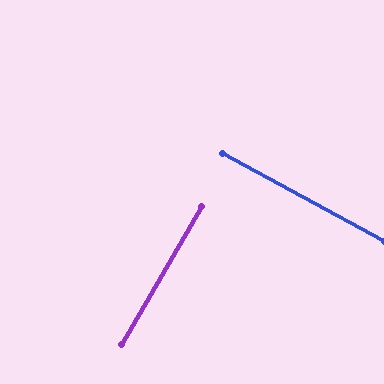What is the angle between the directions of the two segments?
Approximately 88 degrees.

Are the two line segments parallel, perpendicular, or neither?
Perpendicular — they meet at approximately 88°.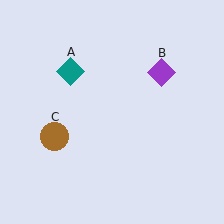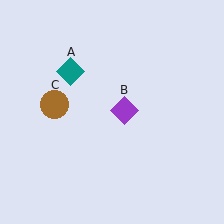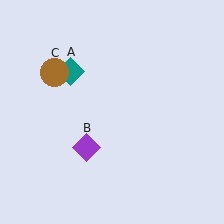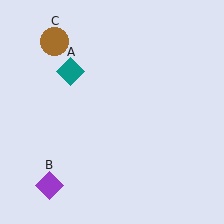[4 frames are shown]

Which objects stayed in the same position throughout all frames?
Teal diamond (object A) remained stationary.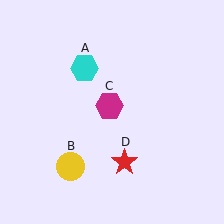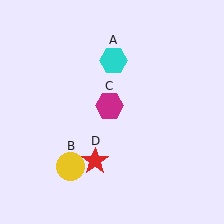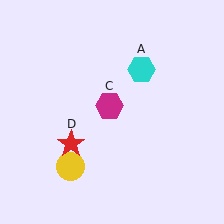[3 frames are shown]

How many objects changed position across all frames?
2 objects changed position: cyan hexagon (object A), red star (object D).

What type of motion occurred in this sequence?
The cyan hexagon (object A), red star (object D) rotated clockwise around the center of the scene.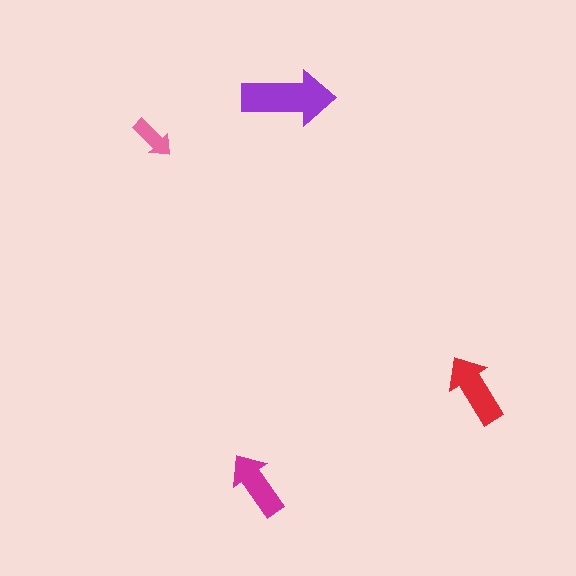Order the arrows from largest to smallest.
the purple one, the red one, the magenta one, the pink one.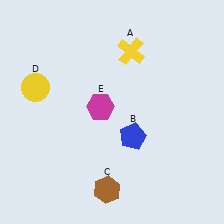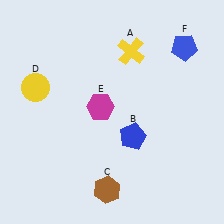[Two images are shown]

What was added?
A blue pentagon (F) was added in Image 2.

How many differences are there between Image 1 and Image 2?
There is 1 difference between the two images.